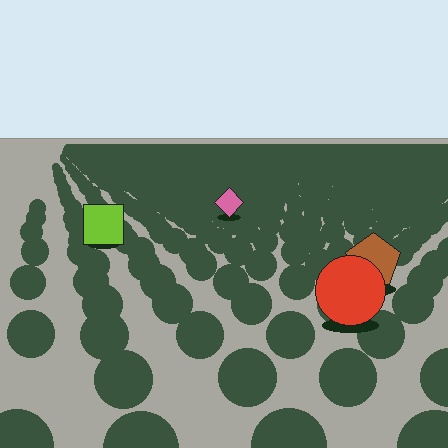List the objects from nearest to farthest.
From nearest to farthest: the red circle, the brown pentagon, the lime square, the pink diamond.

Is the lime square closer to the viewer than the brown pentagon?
No. The brown pentagon is closer — you can tell from the texture gradient: the ground texture is coarser near it.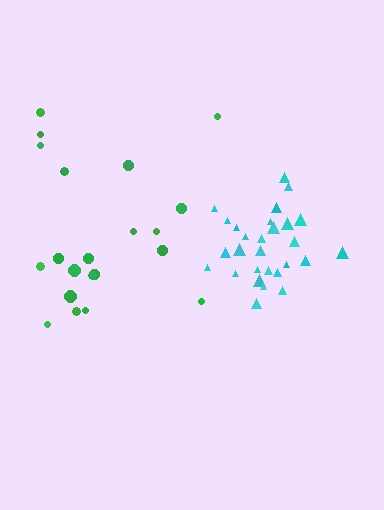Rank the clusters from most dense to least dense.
cyan, green.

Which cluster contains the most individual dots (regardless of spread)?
Cyan (28).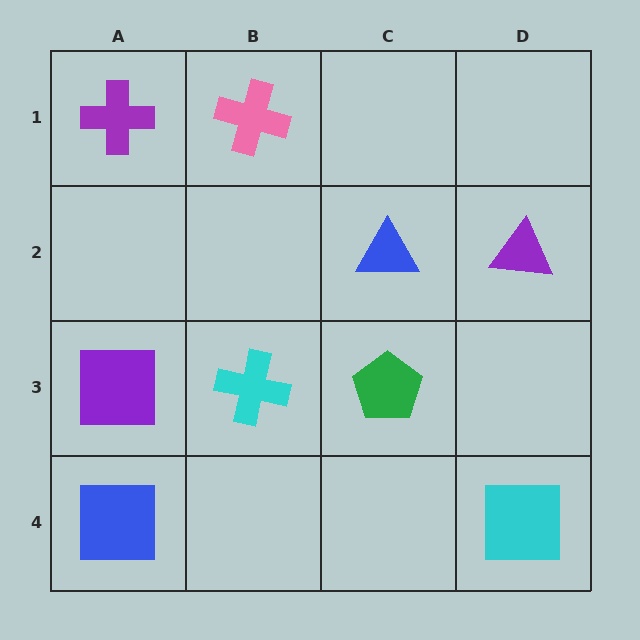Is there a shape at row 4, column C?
No, that cell is empty.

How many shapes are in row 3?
3 shapes.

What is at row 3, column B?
A cyan cross.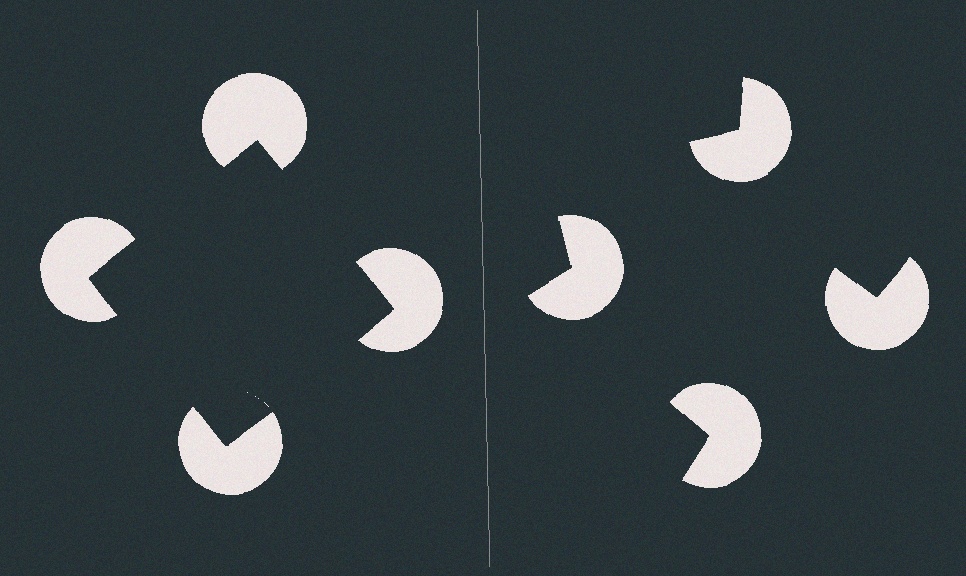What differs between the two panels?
The pac-man discs are positioned identically on both sides; only the wedge orientations differ. On the left they align to a square; on the right they are misaligned.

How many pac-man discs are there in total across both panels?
8 — 4 on each side.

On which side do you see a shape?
An illusory square appears on the left side. On the right side the wedge cuts are rotated, so no coherent shape forms.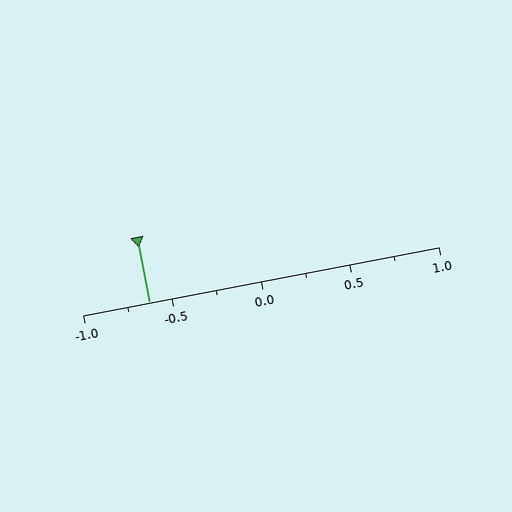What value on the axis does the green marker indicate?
The marker indicates approximately -0.62.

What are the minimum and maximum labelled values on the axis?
The axis runs from -1.0 to 1.0.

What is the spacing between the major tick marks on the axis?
The major ticks are spaced 0.5 apart.